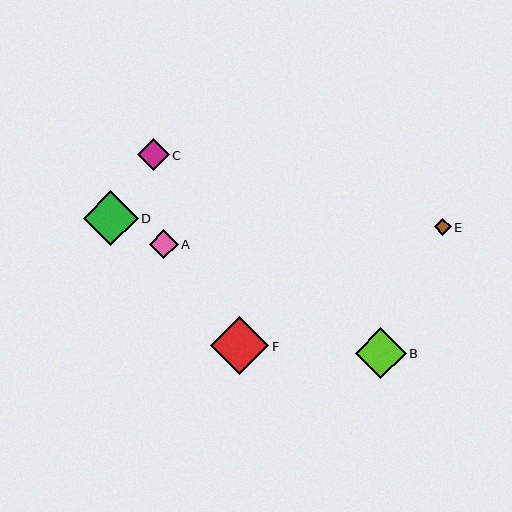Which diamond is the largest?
Diamond F is the largest with a size of approximately 58 pixels.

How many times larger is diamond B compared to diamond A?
Diamond B is approximately 1.8 times the size of diamond A.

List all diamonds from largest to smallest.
From largest to smallest: F, D, B, C, A, E.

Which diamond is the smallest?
Diamond E is the smallest with a size of approximately 17 pixels.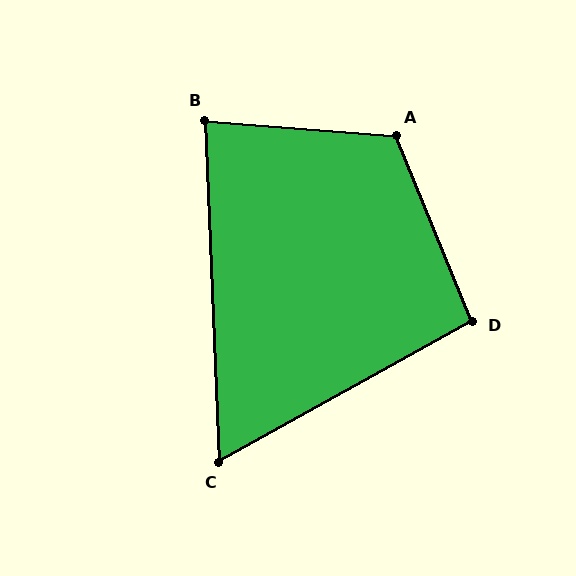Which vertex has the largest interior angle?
A, at approximately 117 degrees.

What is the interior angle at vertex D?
Approximately 97 degrees (obtuse).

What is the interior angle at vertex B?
Approximately 83 degrees (acute).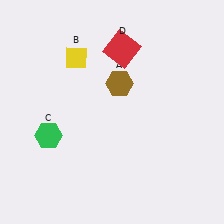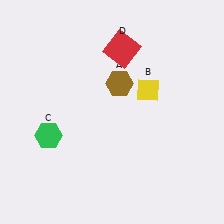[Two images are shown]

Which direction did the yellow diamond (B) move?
The yellow diamond (B) moved right.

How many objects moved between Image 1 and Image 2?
1 object moved between the two images.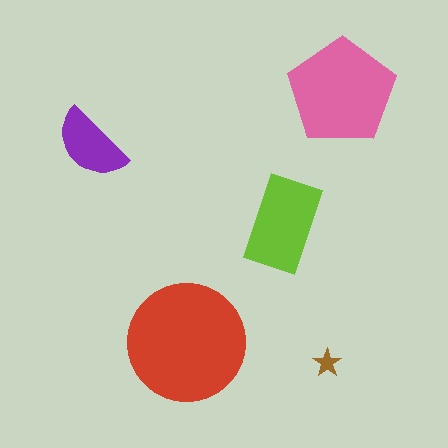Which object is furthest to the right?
The pink pentagon is rightmost.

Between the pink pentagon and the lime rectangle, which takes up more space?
The pink pentagon.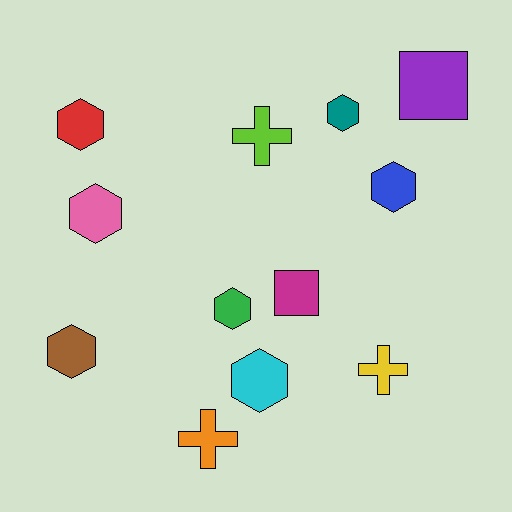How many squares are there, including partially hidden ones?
There are 2 squares.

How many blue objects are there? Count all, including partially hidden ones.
There is 1 blue object.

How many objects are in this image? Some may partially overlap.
There are 12 objects.